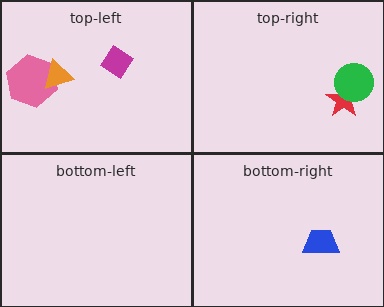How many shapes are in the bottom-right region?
1.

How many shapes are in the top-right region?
2.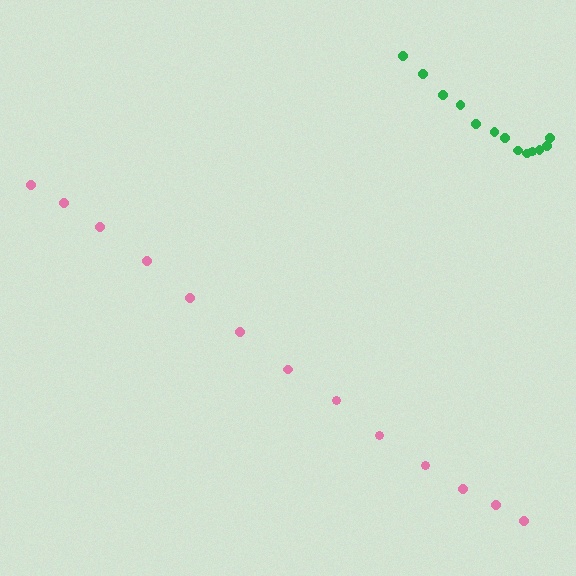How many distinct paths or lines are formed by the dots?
There are 2 distinct paths.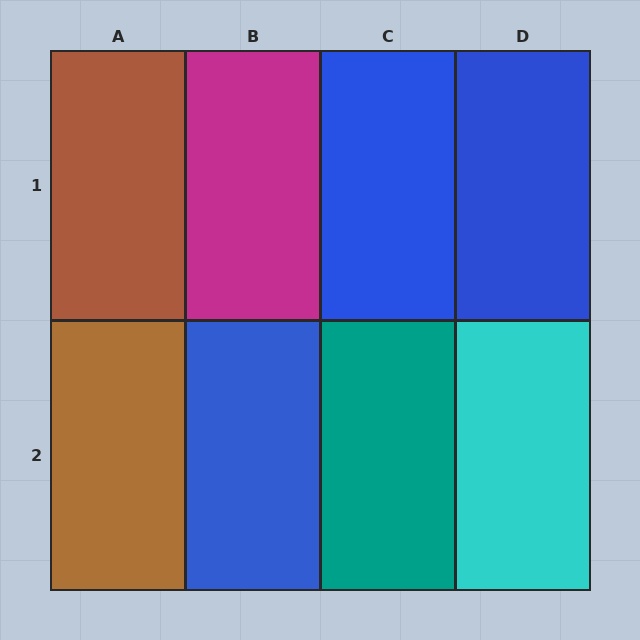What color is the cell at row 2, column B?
Blue.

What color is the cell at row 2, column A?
Brown.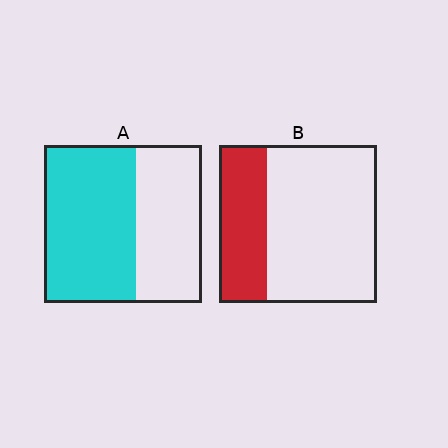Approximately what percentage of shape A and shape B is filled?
A is approximately 60% and B is approximately 30%.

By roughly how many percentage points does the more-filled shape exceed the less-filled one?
By roughly 30 percentage points (A over B).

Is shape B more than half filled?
No.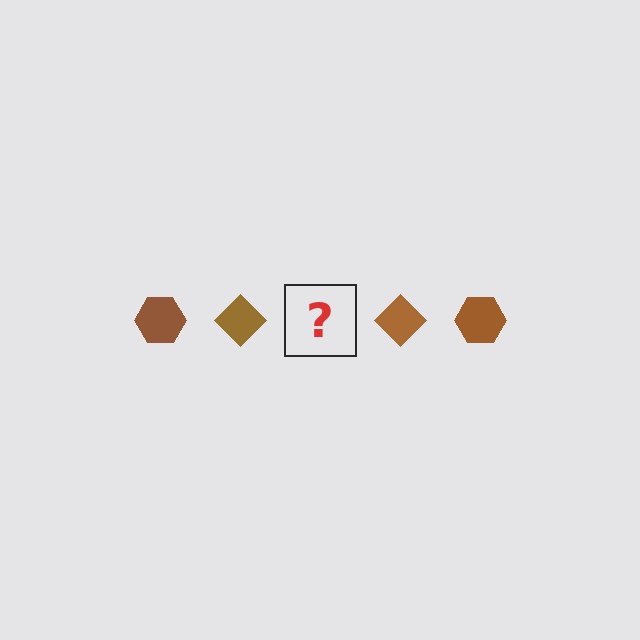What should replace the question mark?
The question mark should be replaced with a brown hexagon.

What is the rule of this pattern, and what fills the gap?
The rule is that the pattern cycles through hexagon, diamond shapes in brown. The gap should be filled with a brown hexagon.